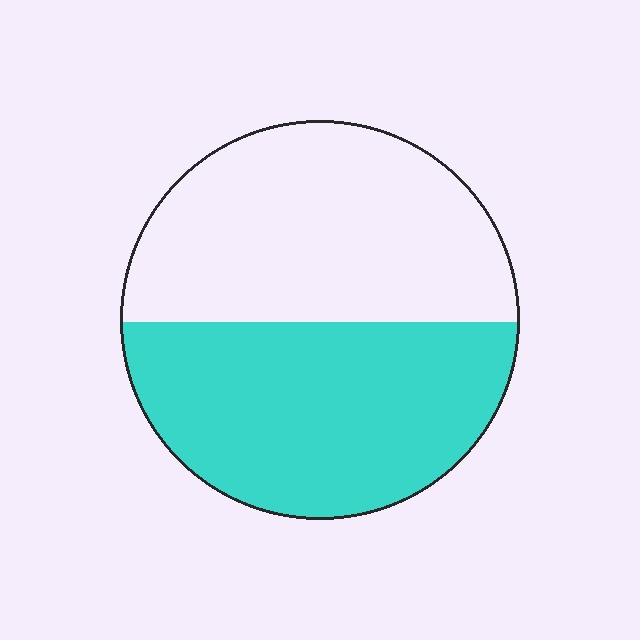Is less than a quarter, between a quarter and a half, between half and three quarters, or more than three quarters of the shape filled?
Between a quarter and a half.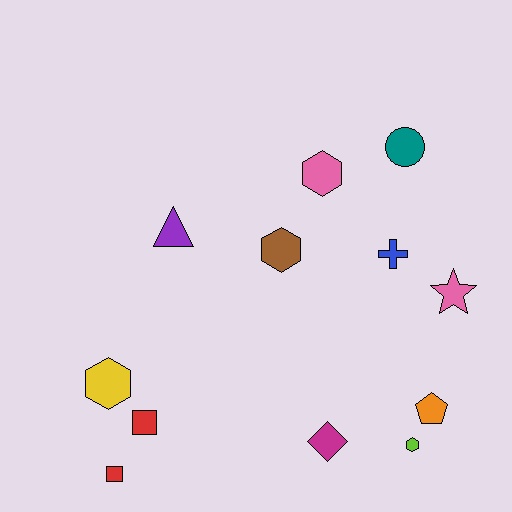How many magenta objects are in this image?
There is 1 magenta object.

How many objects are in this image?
There are 12 objects.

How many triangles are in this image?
There is 1 triangle.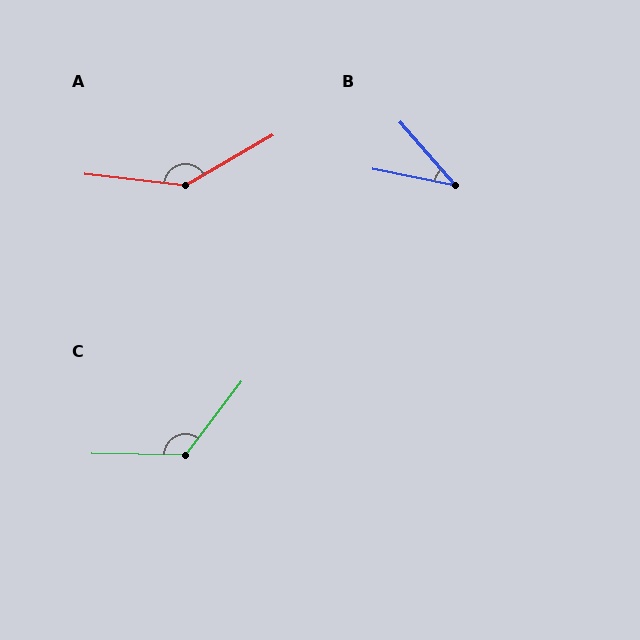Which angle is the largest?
A, at approximately 143 degrees.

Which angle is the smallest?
B, at approximately 37 degrees.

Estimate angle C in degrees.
Approximately 126 degrees.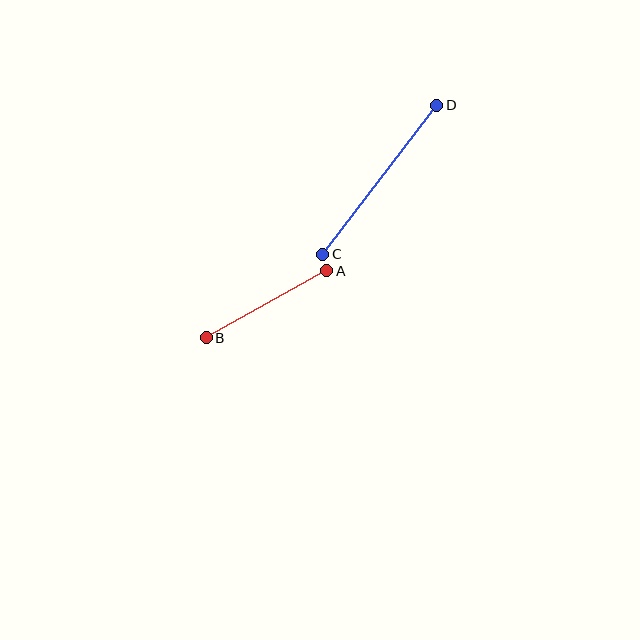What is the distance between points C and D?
The distance is approximately 187 pixels.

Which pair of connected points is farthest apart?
Points C and D are farthest apart.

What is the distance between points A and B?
The distance is approximately 138 pixels.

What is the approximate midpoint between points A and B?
The midpoint is at approximately (267, 304) pixels.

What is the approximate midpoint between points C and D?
The midpoint is at approximately (380, 180) pixels.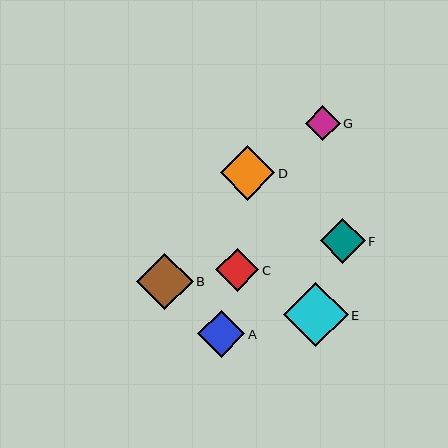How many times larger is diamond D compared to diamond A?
Diamond D is approximately 1.2 times the size of diamond A.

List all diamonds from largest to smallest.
From largest to smallest: E, B, D, A, F, C, G.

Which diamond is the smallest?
Diamond G is the smallest with a size of approximately 35 pixels.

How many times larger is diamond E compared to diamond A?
Diamond E is approximately 1.4 times the size of diamond A.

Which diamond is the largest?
Diamond E is the largest with a size of approximately 65 pixels.